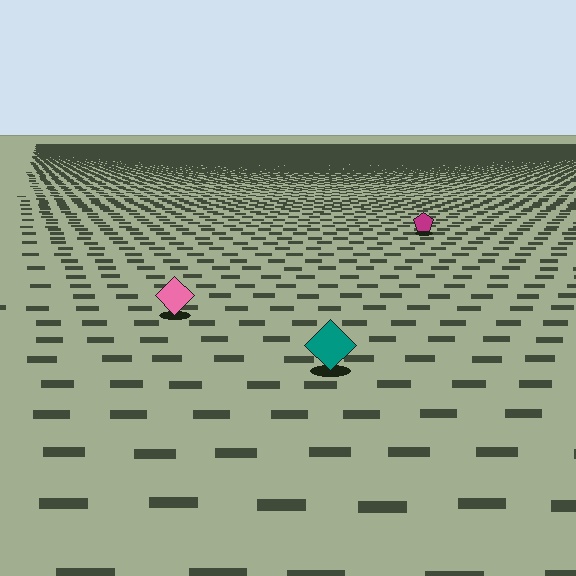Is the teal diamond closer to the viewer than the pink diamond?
Yes. The teal diamond is closer — you can tell from the texture gradient: the ground texture is coarser near it.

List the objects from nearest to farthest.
From nearest to farthest: the teal diamond, the pink diamond, the magenta pentagon.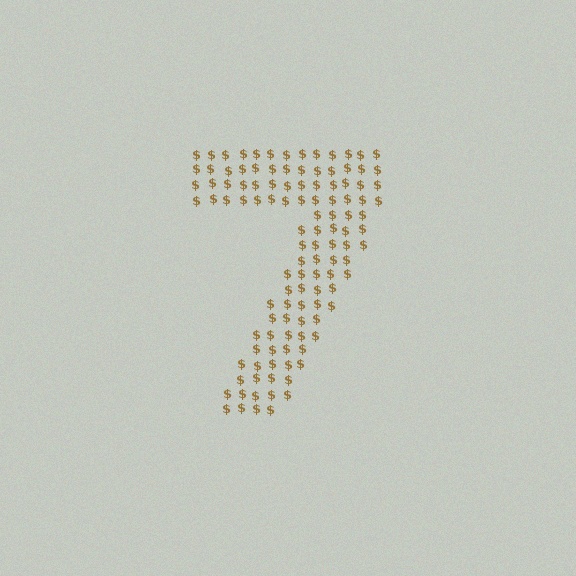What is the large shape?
The large shape is the digit 7.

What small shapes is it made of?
It is made of small dollar signs.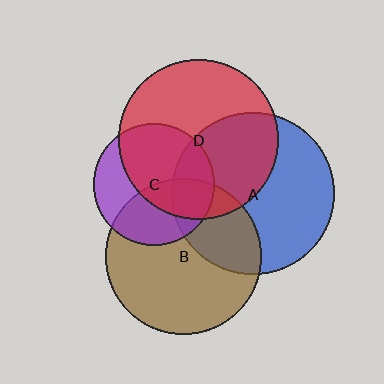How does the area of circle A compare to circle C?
Approximately 1.8 times.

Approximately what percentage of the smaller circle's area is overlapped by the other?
Approximately 25%.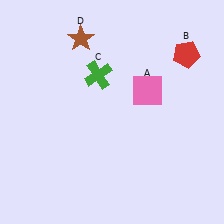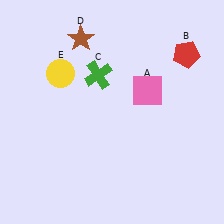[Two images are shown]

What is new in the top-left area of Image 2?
A yellow circle (E) was added in the top-left area of Image 2.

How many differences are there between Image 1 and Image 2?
There is 1 difference between the two images.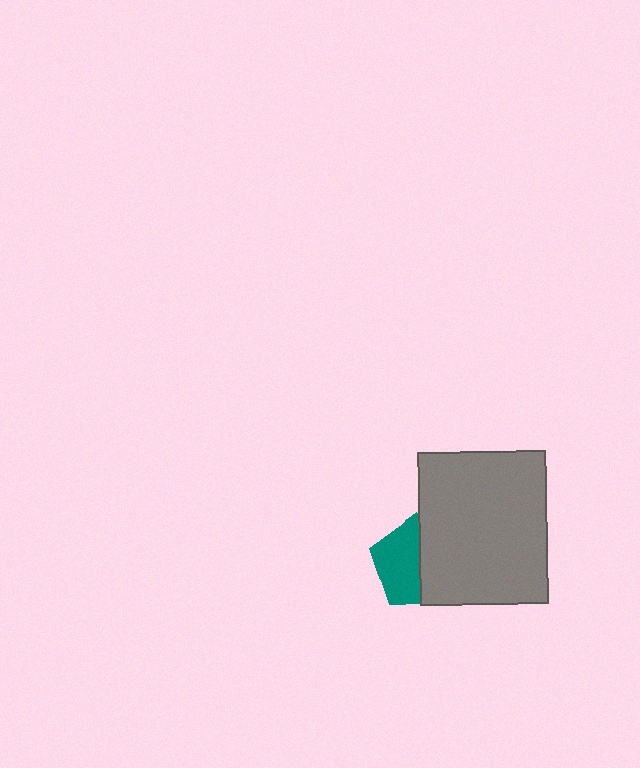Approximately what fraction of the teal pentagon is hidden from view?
Roughly 48% of the teal pentagon is hidden behind the gray rectangle.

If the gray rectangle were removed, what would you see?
You would see the complete teal pentagon.